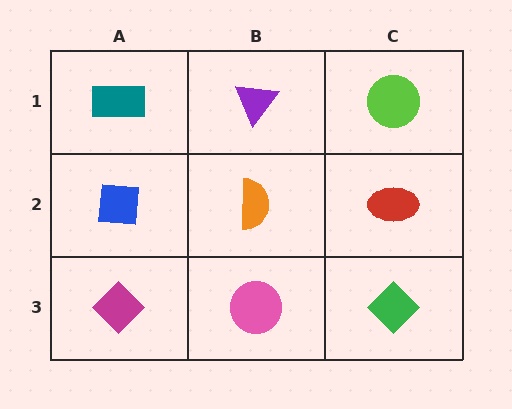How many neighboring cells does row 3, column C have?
2.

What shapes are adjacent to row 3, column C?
A red ellipse (row 2, column C), a pink circle (row 3, column B).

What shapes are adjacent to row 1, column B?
An orange semicircle (row 2, column B), a teal rectangle (row 1, column A), a lime circle (row 1, column C).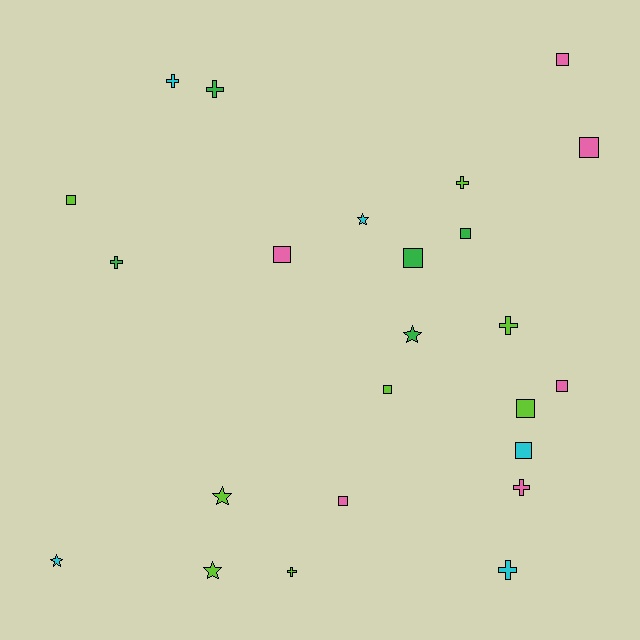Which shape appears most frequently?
Square, with 11 objects.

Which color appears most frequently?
Lime, with 8 objects.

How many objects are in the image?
There are 24 objects.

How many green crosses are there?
There are 2 green crosses.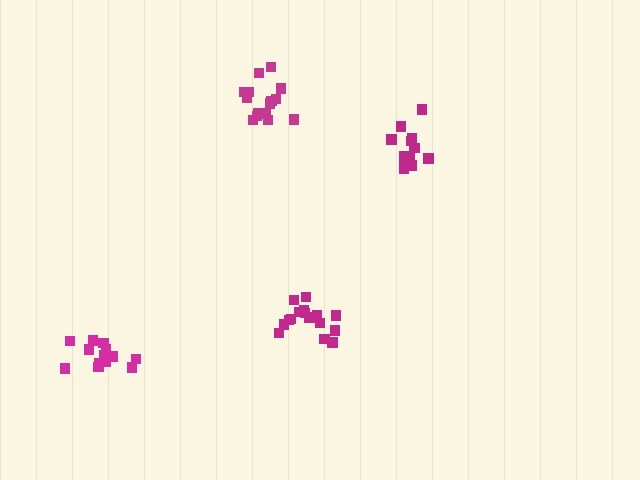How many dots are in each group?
Group 1: 14 dots, Group 2: 15 dots, Group 3: 13 dots, Group 4: 16 dots (58 total).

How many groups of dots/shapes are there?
There are 4 groups.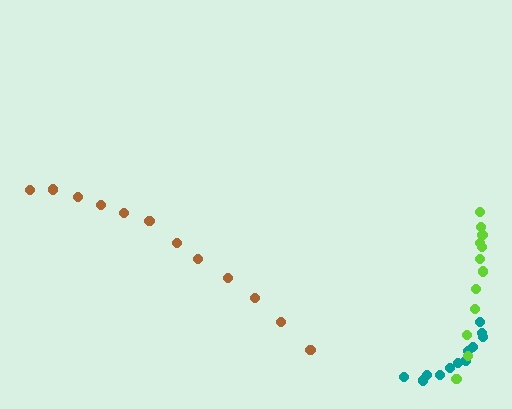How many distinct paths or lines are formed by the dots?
There are 3 distinct paths.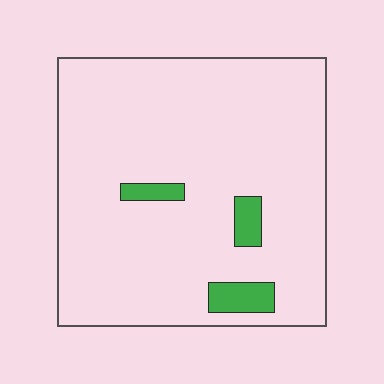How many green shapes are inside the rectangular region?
3.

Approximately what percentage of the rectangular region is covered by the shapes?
Approximately 5%.